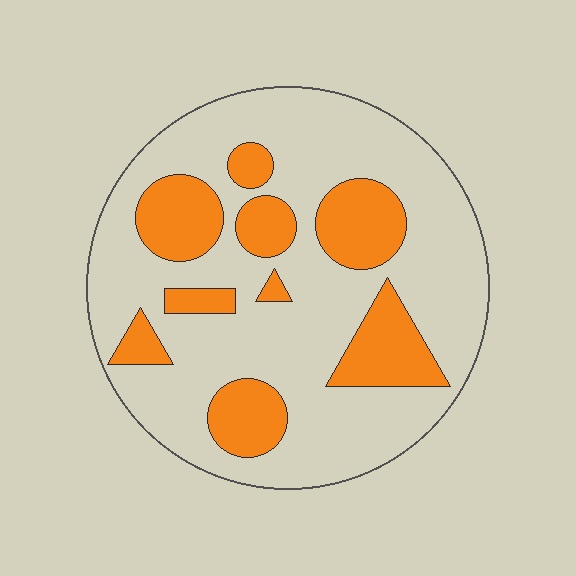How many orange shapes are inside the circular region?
9.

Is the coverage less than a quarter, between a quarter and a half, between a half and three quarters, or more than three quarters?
Between a quarter and a half.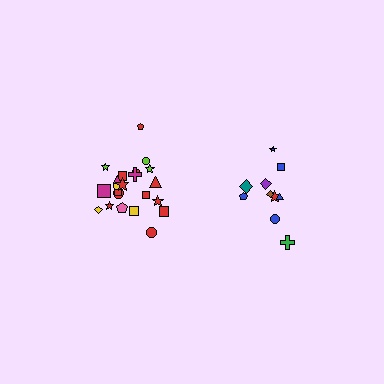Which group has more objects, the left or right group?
The left group.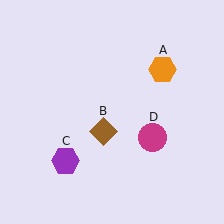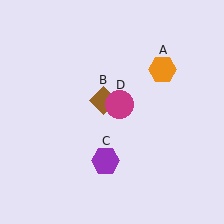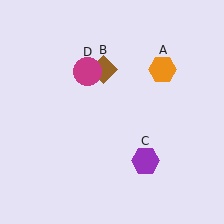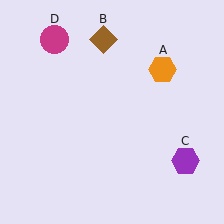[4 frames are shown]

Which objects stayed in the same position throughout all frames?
Orange hexagon (object A) remained stationary.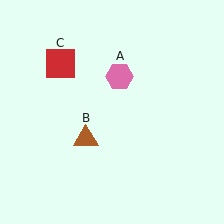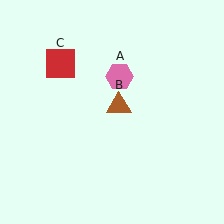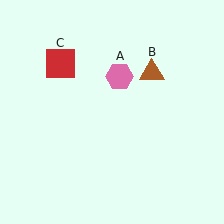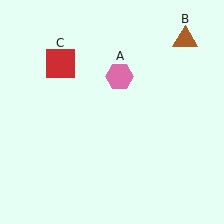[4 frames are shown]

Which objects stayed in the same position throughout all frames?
Pink hexagon (object A) and red square (object C) remained stationary.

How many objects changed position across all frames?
1 object changed position: brown triangle (object B).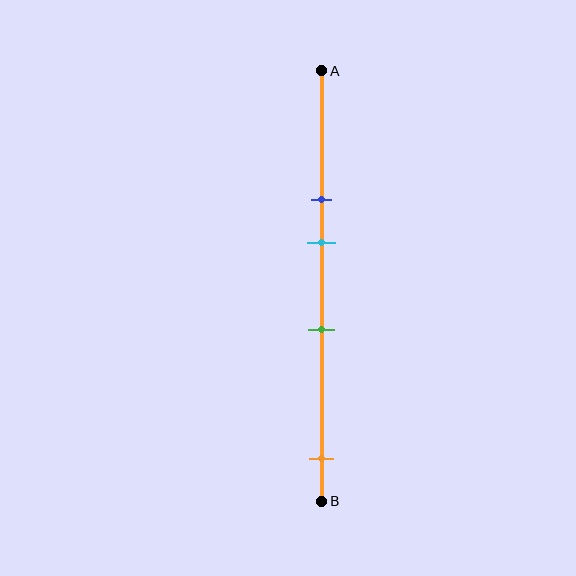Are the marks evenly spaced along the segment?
No, the marks are not evenly spaced.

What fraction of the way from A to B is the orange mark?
The orange mark is approximately 90% (0.9) of the way from A to B.